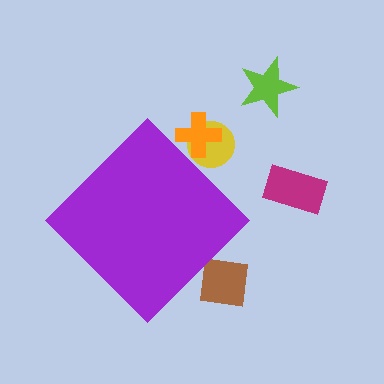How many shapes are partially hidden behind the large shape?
3 shapes are partially hidden.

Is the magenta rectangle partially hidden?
No, the magenta rectangle is fully visible.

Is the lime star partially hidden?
No, the lime star is fully visible.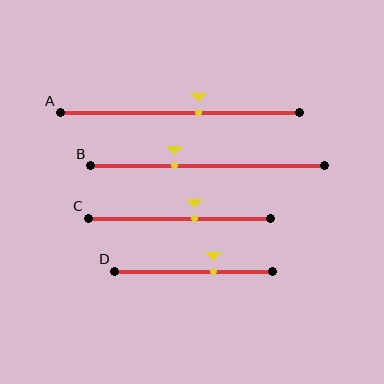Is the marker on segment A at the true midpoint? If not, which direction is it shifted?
No, the marker on segment A is shifted to the right by about 8% of the segment length.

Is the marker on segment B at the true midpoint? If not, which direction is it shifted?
No, the marker on segment B is shifted to the left by about 14% of the segment length.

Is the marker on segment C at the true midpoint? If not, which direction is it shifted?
No, the marker on segment C is shifted to the right by about 8% of the segment length.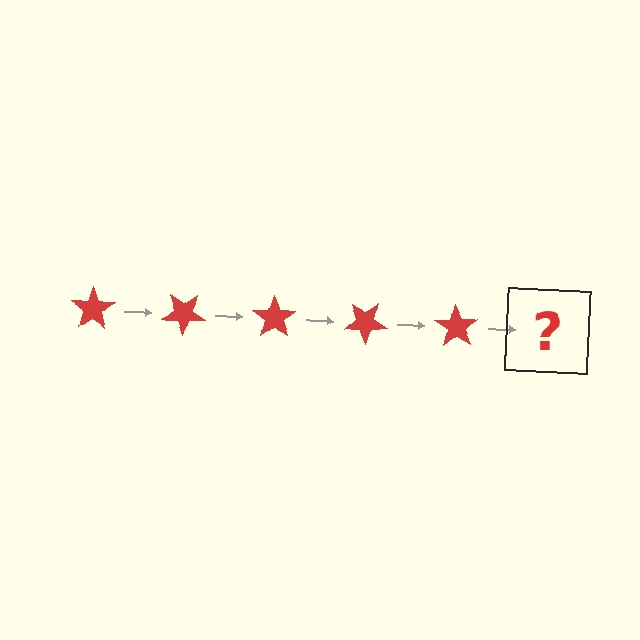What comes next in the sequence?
The next element should be a red star rotated 175 degrees.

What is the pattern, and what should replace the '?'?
The pattern is that the star rotates 35 degrees each step. The '?' should be a red star rotated 175 degrees.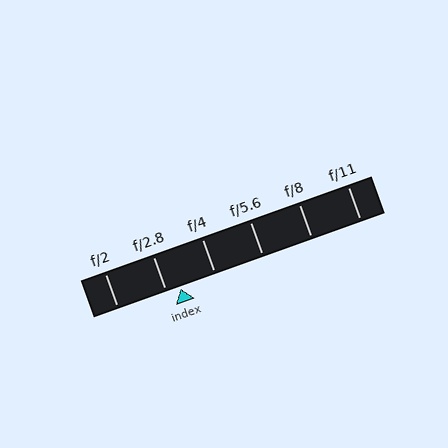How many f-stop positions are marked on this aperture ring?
There are 6 f-stop positions marked.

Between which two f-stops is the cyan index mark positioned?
The index mark is between f/2.8 and f/4.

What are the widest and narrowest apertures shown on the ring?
The widest aperture shown is f/2 and the narrowest is f/11.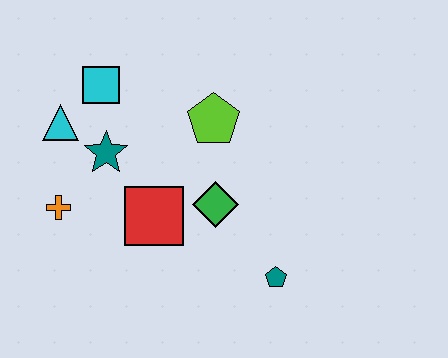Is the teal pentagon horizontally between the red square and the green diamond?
No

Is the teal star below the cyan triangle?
Yes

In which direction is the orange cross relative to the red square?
The orange cross is to the left of the red square.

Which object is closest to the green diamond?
The red square is closest to the green diamond.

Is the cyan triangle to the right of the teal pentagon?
No